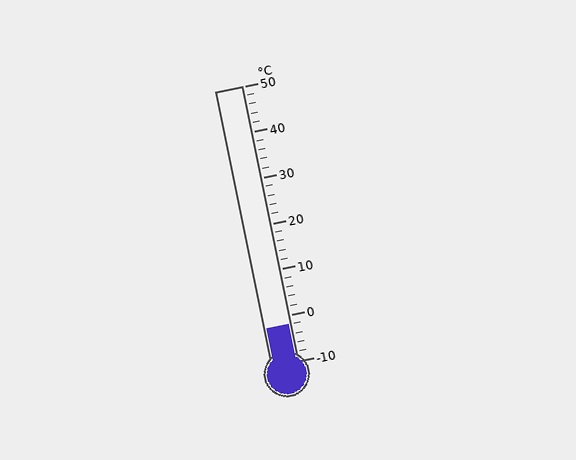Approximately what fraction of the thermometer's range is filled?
The thermometer is filled to approximately 15% of its range.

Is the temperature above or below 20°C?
The temperature is below 20°C.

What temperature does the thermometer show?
The thermometer shows approximately -2°C.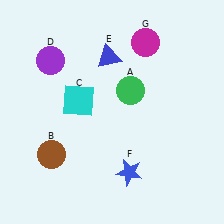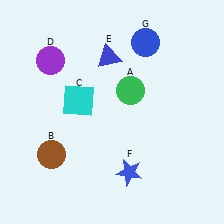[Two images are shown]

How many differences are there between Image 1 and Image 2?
There is 1 difference between the two images.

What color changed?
The circle (G) changed from magenta in Image 1 to blue in Image 2.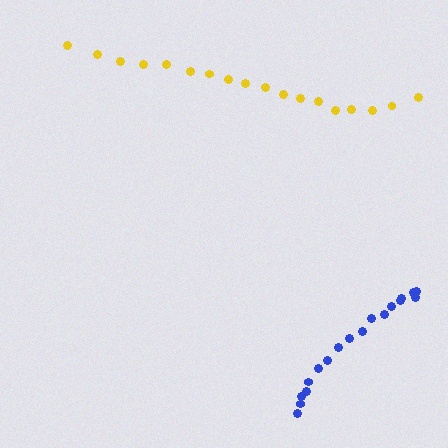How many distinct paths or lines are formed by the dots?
There are 2 distinct paths.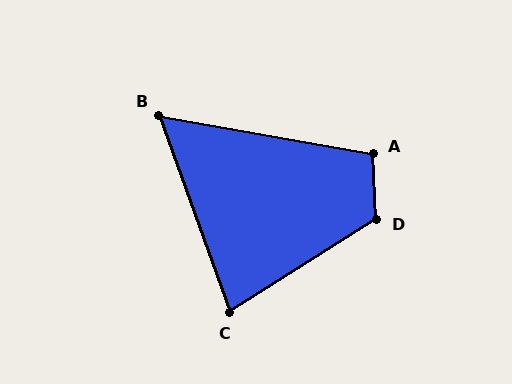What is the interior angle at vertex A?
Approximately 103 degrees (obtuse).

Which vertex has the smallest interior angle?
B, at approximately 60 degrees.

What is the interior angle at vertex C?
Approximately 77 degrees (acute).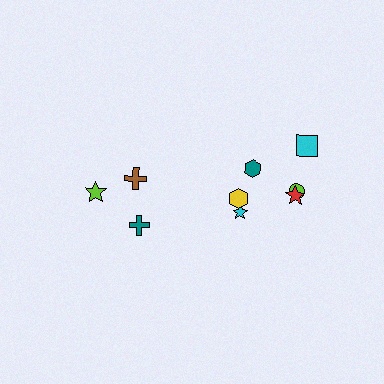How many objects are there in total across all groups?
There are 9 objects.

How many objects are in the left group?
There are 3 objects.